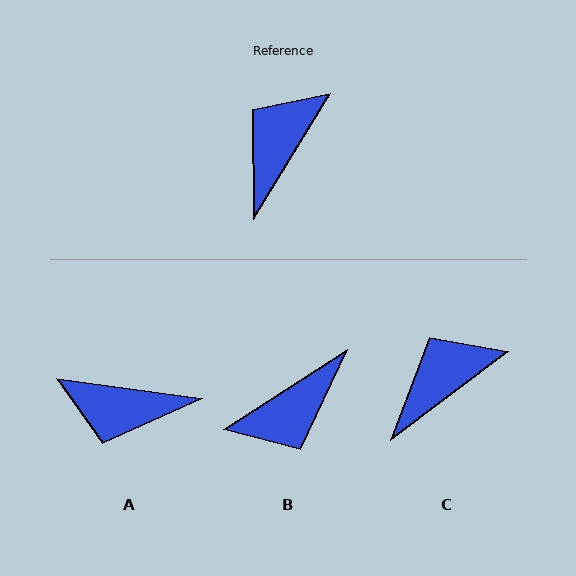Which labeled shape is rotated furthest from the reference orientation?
B, about 155 degrees away.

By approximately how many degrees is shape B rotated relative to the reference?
Approximately 155 degrees counter-clockwise.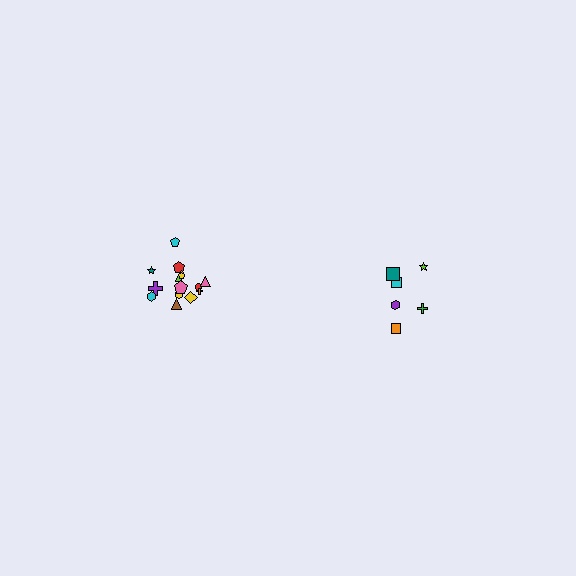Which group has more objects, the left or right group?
The left group.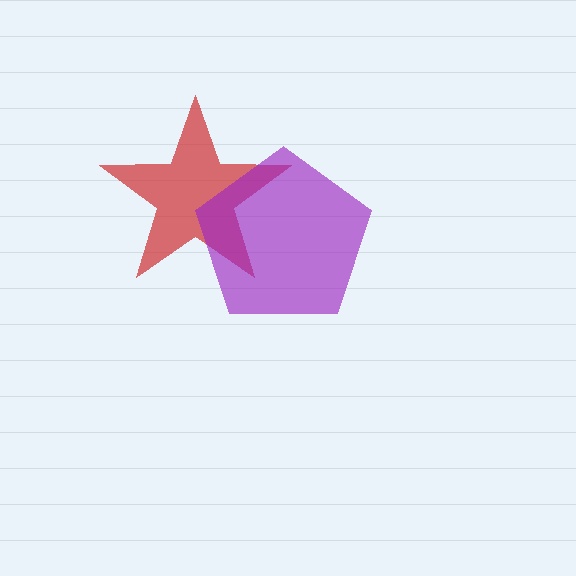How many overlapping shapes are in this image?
There are 2 overlapping shapes in the image.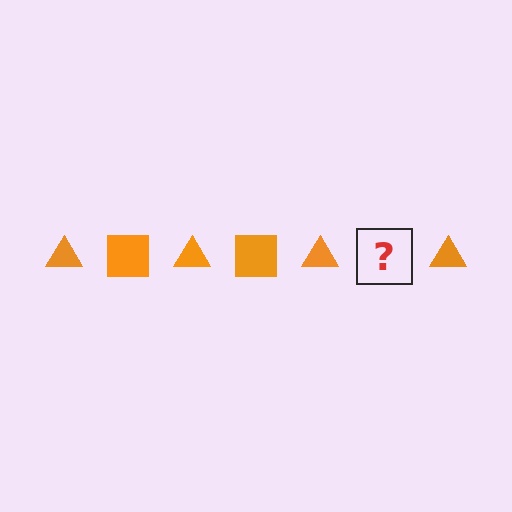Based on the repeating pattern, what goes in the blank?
The blank should be an orange square.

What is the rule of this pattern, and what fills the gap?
The rule is that the pattern cycles through triangle, square shapes in orange. The gap should be filled with an orange square.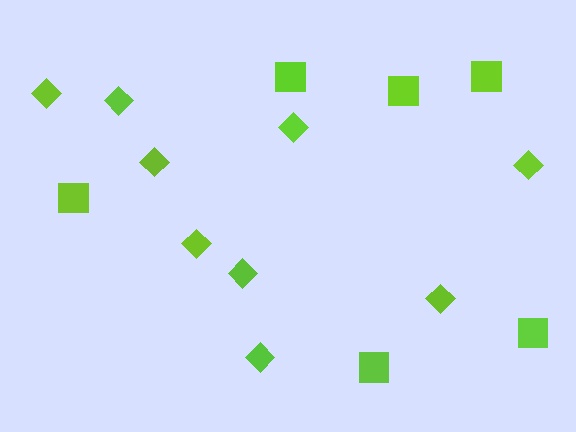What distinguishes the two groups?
There are 2 groups: one group of squares (6) and one group of diamonds (9).